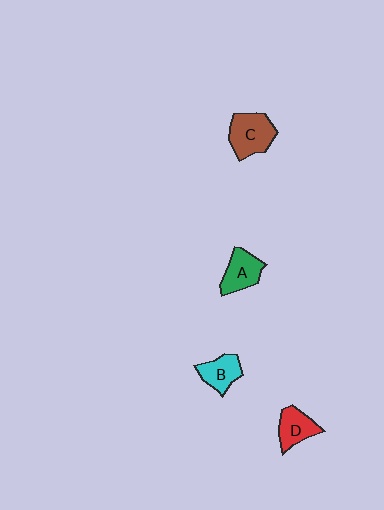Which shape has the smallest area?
Shape B (cyan).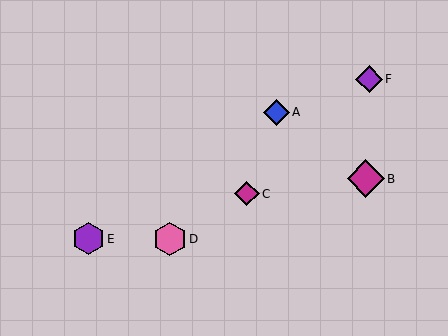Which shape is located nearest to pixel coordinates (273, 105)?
The blue diamond (labeled A) at (277, 112) is nearest to that location.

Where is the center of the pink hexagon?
The center of the pink hexagon is at (170, 239).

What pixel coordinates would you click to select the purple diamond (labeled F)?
Click at (369, 79) to select the purple diamond F.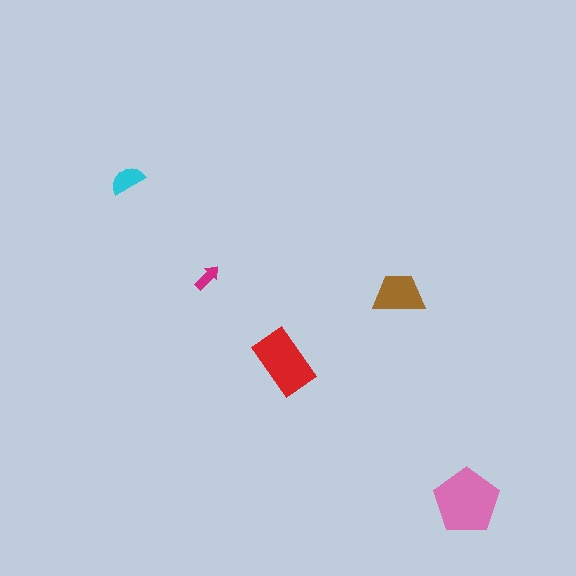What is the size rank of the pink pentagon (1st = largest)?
1st.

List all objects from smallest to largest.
The magenta arrow, the cyan semicircle, the brown trapezoid, the red rectangle, the pink pentagon.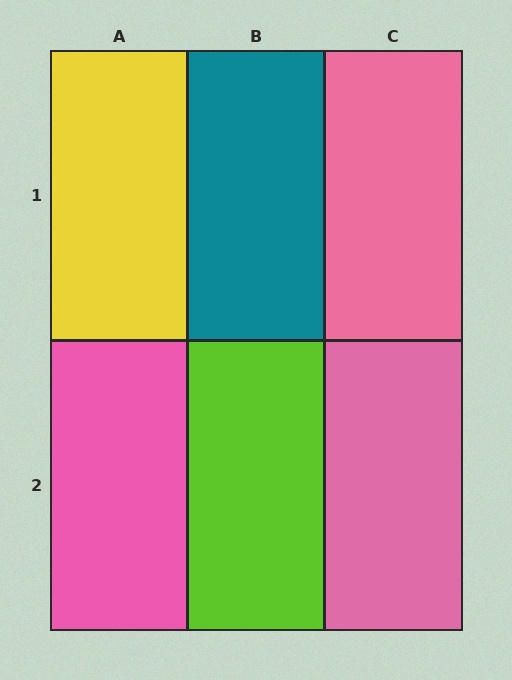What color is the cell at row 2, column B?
Lime.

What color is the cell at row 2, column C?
Pink.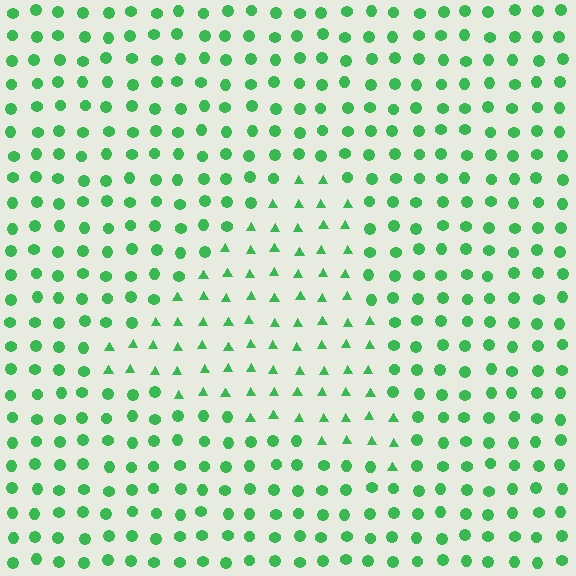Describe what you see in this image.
The image is filled with small green elements arranged in a uniform grid. A triangle-shaped region contains triangles, while the surrounding area contains circles. The boundary is defined purely by the change in element shape.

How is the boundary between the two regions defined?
The boundary is defined by a change in element shape: triangles inside vs. circles outside. All elements share the same color and spacing.